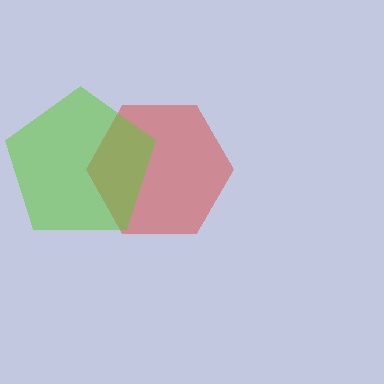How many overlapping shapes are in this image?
There are 2 overlapping shapes in the image.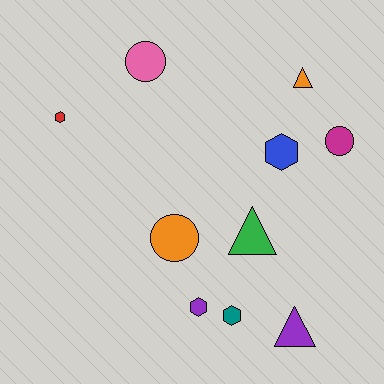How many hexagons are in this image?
There are 4 hexagons.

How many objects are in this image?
There are 10 objects.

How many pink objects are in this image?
There is 1 pink object.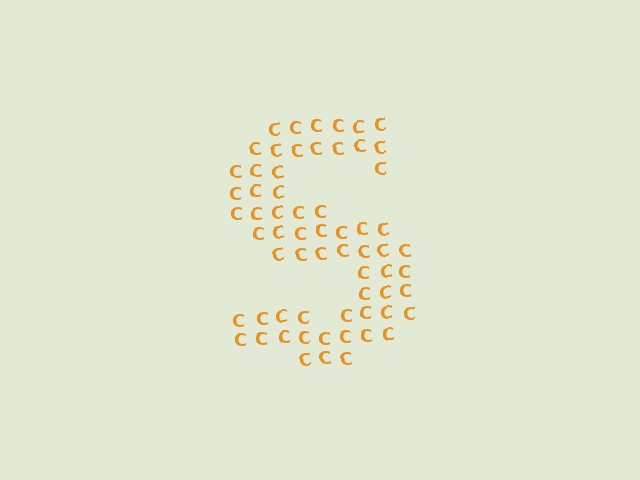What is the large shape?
The large shape is the letter S.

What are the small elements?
The small elements are letter C's.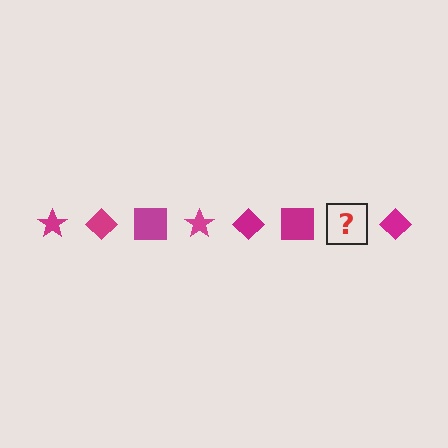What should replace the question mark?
The question mark should be replaced with a magenta star.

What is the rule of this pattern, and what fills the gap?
The rule is that the pattern cycles through star, diamond, square shapes in magenta. The gap should be filled with a magenta star.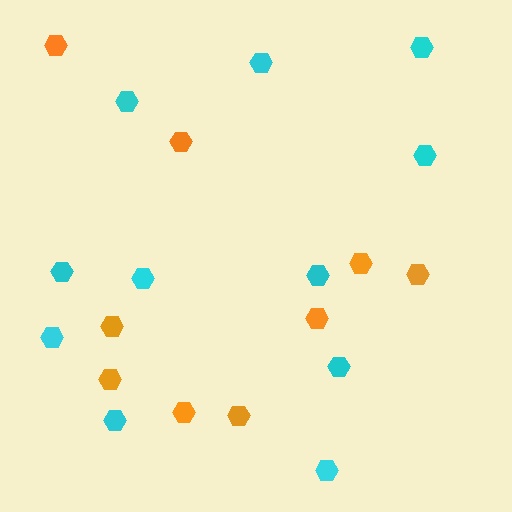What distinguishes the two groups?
There are 2 groups: one group of orange hexagons (9) and one group of cyan hexagons (11).